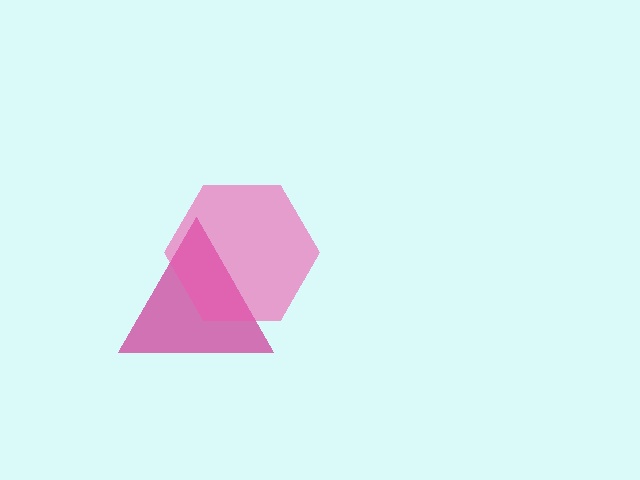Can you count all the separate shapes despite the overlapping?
Yes, there are 2 separate shapes.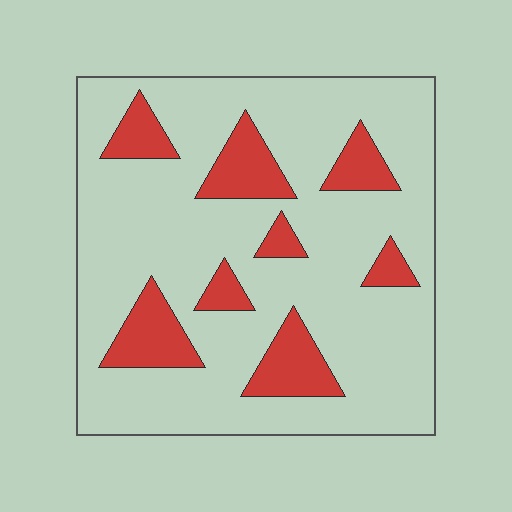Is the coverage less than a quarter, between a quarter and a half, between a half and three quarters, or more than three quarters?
Less than a quarter.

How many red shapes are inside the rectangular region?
8.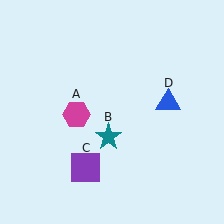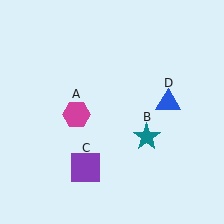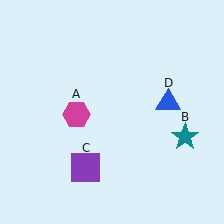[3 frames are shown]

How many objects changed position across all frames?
1 object changed position: teal star (object B).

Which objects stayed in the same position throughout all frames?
Magenta hexagon (object A) and purple square (object C) and blue triangle (object D) remained stationary.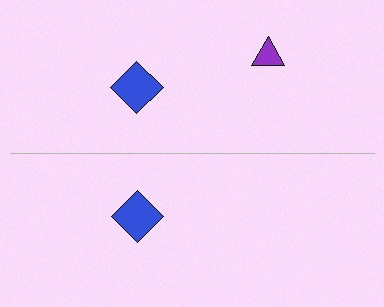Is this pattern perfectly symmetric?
No, the pattern is not perfectly symmetric. A purple triangle is missing from the bottom side.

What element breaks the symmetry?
A purple triangle is missing from the bottom side.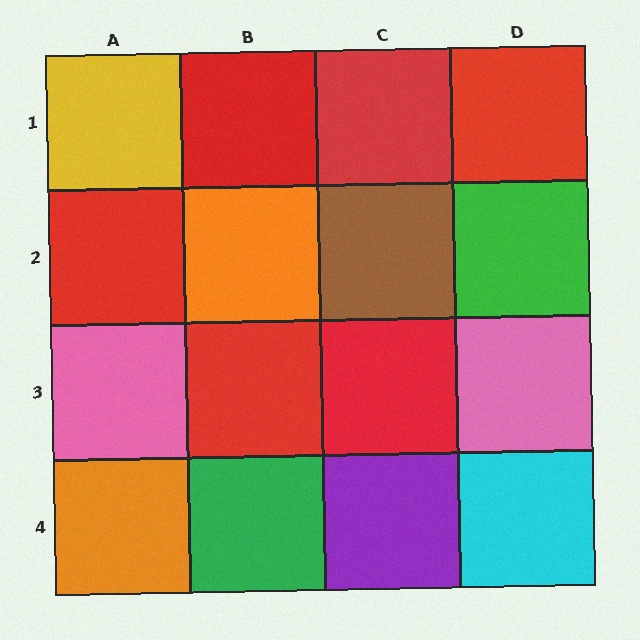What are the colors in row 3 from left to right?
Pink, red, red, pink.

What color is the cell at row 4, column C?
Purple.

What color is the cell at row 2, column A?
Red.